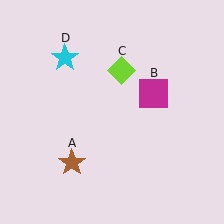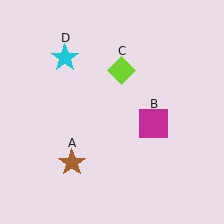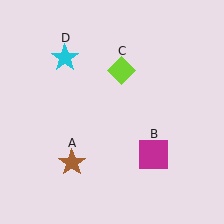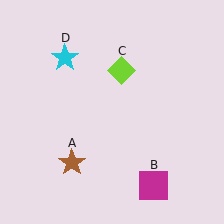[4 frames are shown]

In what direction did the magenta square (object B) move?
The magenta square (object B) moved down.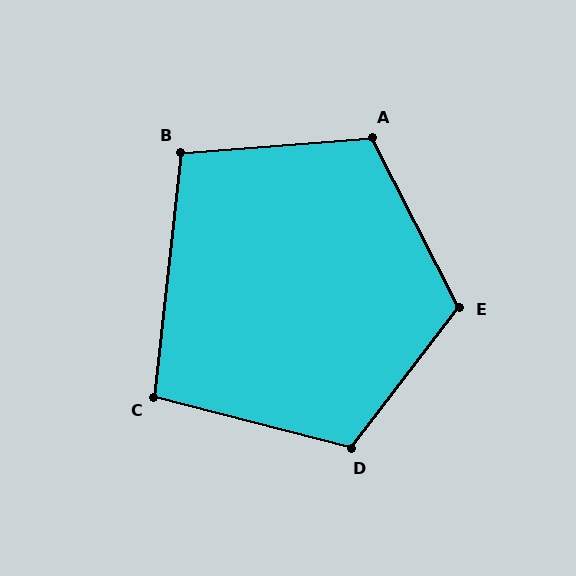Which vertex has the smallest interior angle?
C, at approximately 99 degrees.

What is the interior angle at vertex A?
Approximately 112 degrees (obtuse).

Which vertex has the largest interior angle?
E, at approximately 115 degrees.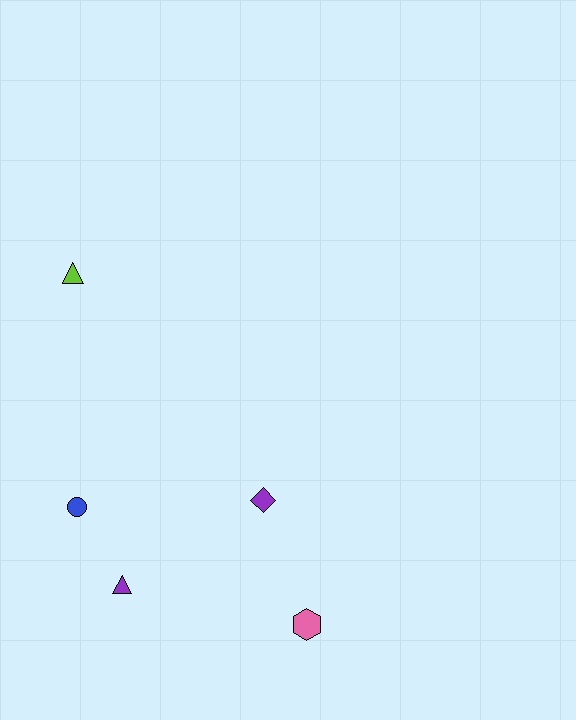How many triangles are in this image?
There are 2 triangles.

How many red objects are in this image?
There are no red objects.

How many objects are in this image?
There are 5 objects.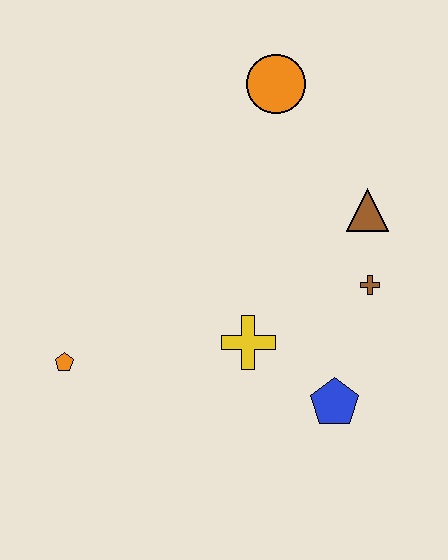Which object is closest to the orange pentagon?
The yellow cross is closest to the orange pentagon.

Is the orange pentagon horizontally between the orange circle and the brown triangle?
No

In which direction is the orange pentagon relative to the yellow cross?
The orange pentagon is to the left of the yellow cross.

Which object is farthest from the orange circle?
The orange pentagon is farthest from the orange circle.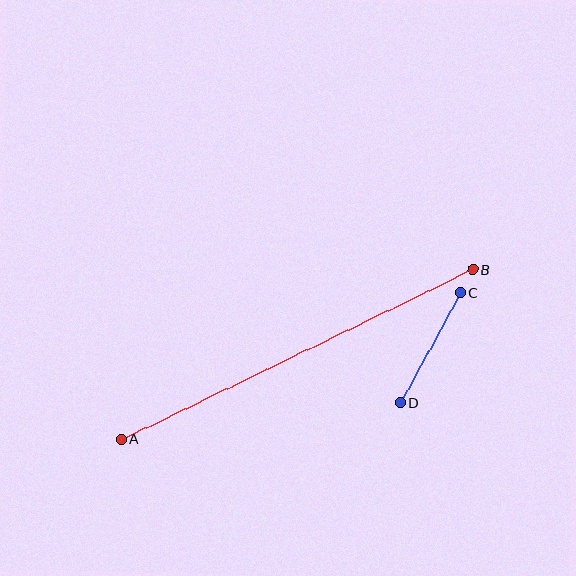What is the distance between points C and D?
The distance is approximately 125 pixels.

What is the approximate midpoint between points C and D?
The midpoint is at approximately (430, 348) pixels.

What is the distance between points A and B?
The distance is approximately 390 pixels.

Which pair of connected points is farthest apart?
Points A and B are farthest apart.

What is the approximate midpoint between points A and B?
The midpoint is at approximately (297, 354) pixels.